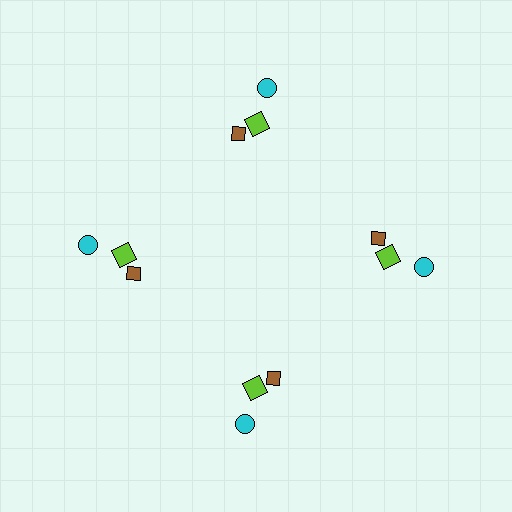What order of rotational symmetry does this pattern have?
This pattern has 4-fold rotational symmetry.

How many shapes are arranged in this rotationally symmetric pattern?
There are 12 shapes, arranged in 4 groups of 3.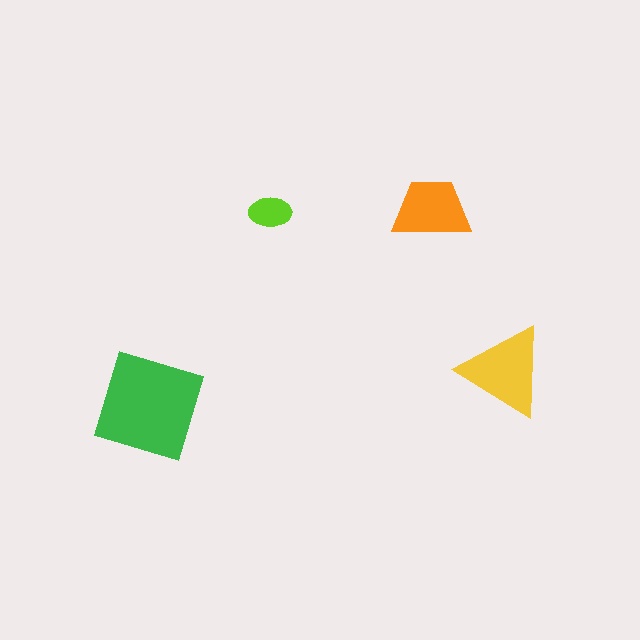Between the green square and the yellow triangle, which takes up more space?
The green square.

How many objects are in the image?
There are 4 objects in the image.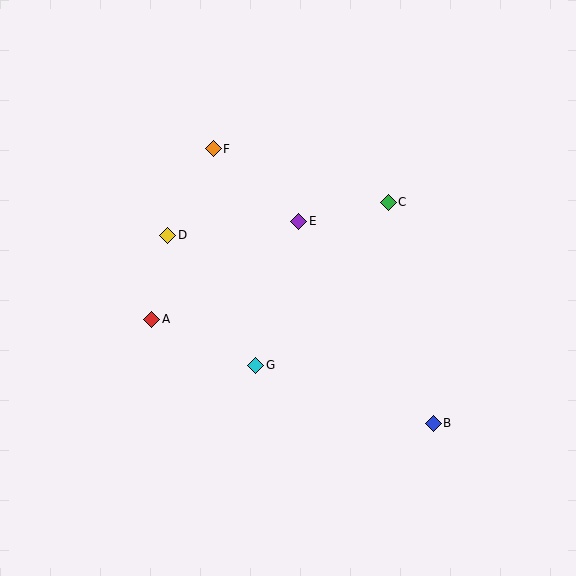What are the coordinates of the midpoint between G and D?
The midpoint between G and D is at (212, 300).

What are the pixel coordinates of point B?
Point B is at (433, 423).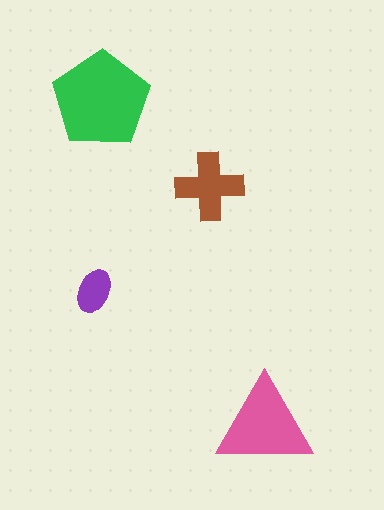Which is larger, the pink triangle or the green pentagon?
The green pentagon.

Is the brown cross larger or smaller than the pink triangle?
Smaller.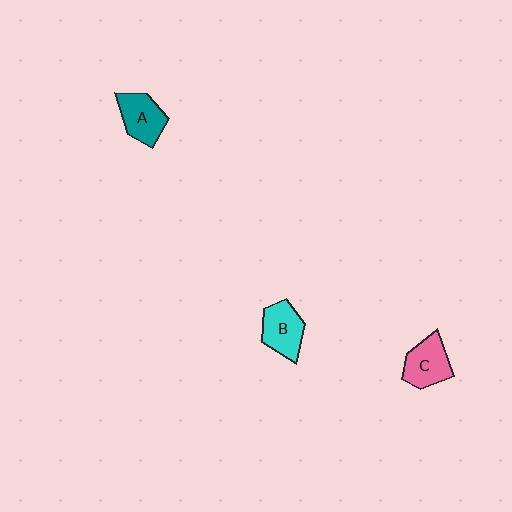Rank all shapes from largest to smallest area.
From largest to smallest: C (pink), B (cyan), A (teal).